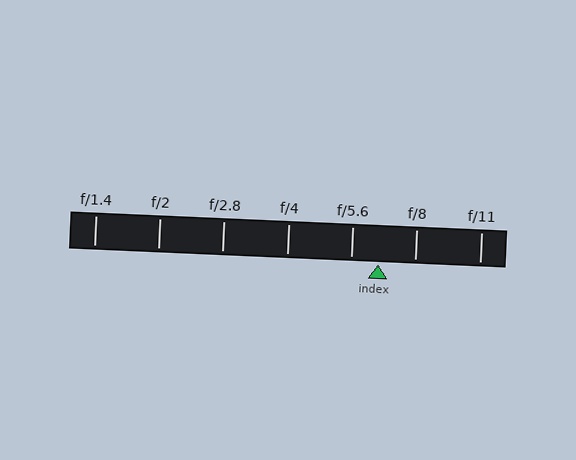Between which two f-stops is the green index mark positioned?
The index mark is between f/5.6 and f/8.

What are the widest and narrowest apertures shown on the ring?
The widest aperture shown is f/1.4 and the narrowest is f/11.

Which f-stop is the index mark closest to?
The index mark is closest to f/5.6.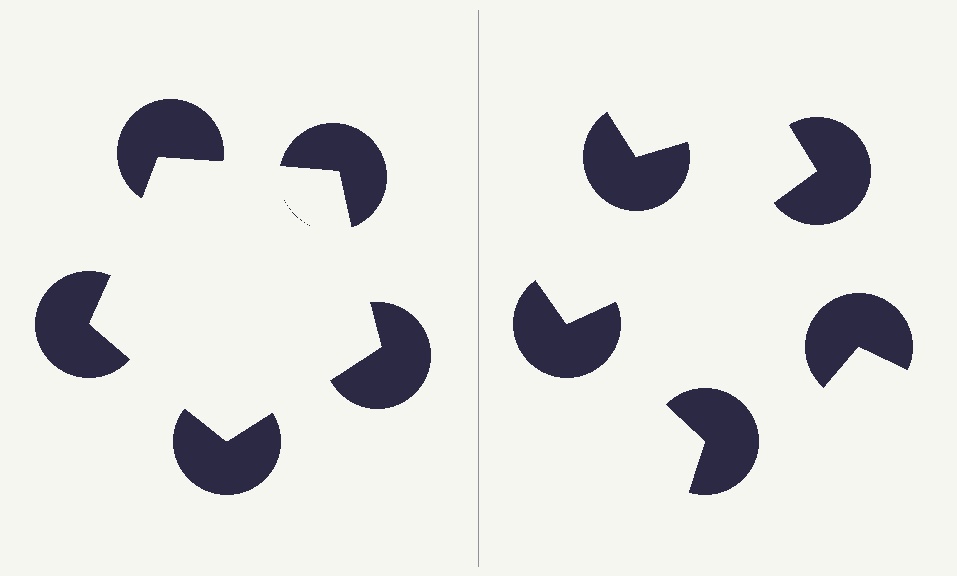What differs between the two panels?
The pac-man discs are positioned identically on both sides; only the wedge orientations differ. On the left they align to a pentagon; on the right they are misaligned.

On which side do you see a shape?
An illusory pentagon appears on the left side. On the right side the wedge cuts are rotated, so no coherent shape forms.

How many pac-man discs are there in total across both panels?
10 — 5 on each side.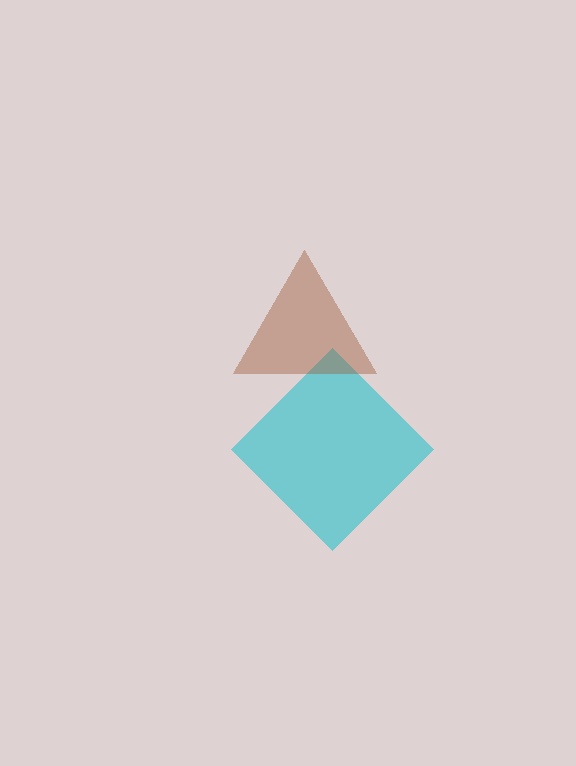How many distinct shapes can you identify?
There are 2 distinct shapes: a cyan diamond, a brown triangle.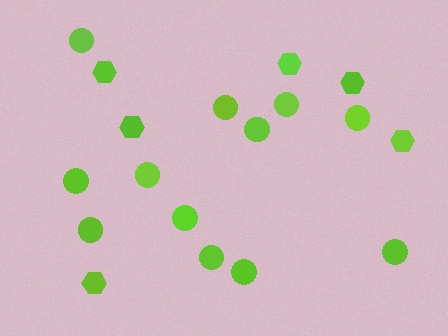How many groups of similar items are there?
There are 2 groups: one group of hexagons (6) and one group of circles (12).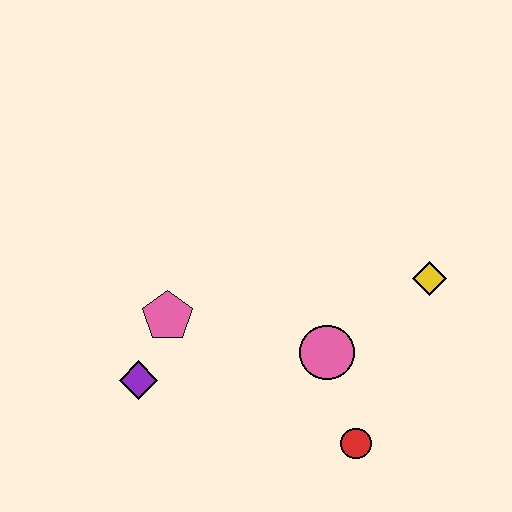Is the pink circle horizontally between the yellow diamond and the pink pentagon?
Yes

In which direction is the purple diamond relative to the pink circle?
The purple diamond is to the left of the pink circle.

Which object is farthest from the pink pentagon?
The yellow diamond is farthest from the pink pentagon.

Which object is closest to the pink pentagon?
The purple diamond is closest to the pink pentagon.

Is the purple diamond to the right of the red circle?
No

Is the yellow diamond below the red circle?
No